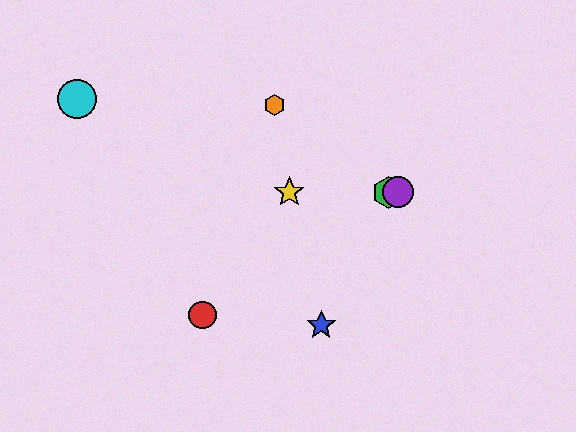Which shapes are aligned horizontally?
The green hexagon, the yellow star, the purple circle are aligned horizontally.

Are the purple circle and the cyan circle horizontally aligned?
No, the purple circle is at y≈192 and the cyan circle is at y≈99.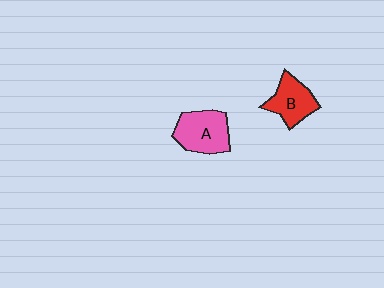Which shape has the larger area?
Shape A (pink).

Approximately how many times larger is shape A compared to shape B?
Approximately 1.2 times.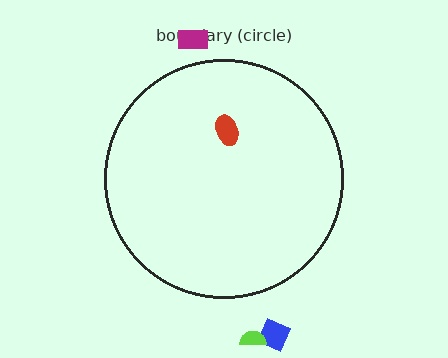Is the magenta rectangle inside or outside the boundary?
Outside.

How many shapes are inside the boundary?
1 inside, 3 outside.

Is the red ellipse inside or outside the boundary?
Inside.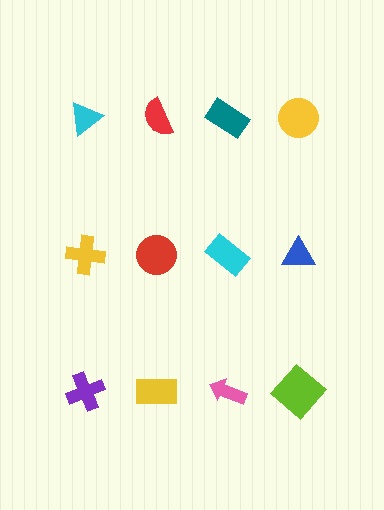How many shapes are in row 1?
4 shapes.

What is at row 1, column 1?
A cyan triangle.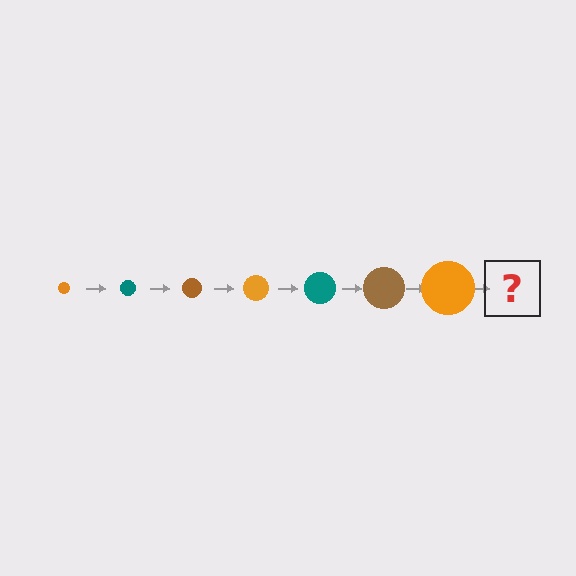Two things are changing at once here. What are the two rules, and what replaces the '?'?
The two rules are that the circle grows larger each step and the color cycles through orange, teal, and brown. The '?' should be a teal circle, larger than the previous one.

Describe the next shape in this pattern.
It should be a teal circle, larger than the previous one.